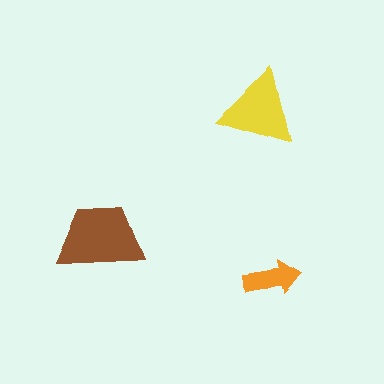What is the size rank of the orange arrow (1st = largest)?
3rd.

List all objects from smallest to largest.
The orange arrow, the yellow triangle, the brown trapezoid.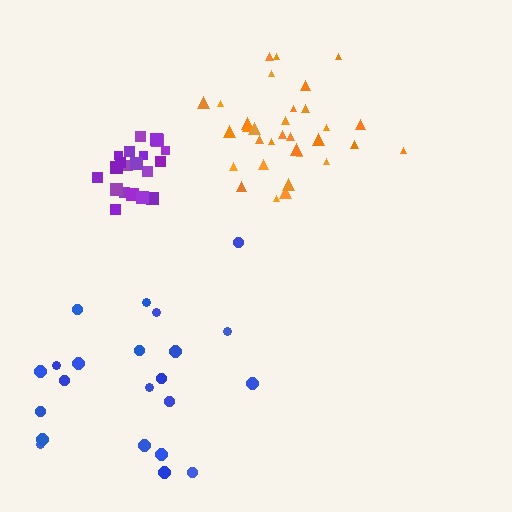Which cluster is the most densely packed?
Purple.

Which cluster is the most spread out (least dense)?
Blue.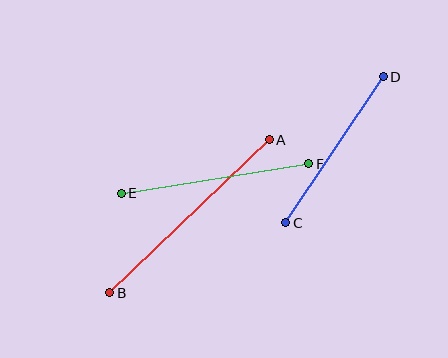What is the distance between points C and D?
The distance is approximately 175 pixels.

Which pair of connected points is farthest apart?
Points A and B are farthest apart.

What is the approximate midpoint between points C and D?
The midpoint is at approximately (335, 150) pixels.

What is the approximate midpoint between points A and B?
The midpoint is at approximately (189, 216) pixels.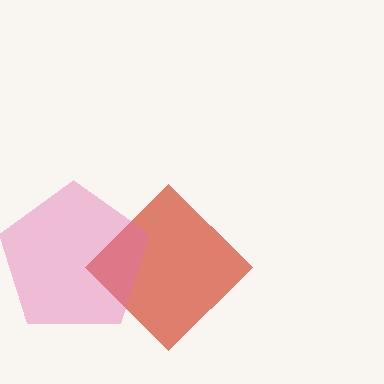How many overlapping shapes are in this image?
There are 2 overlapping shapes in the image.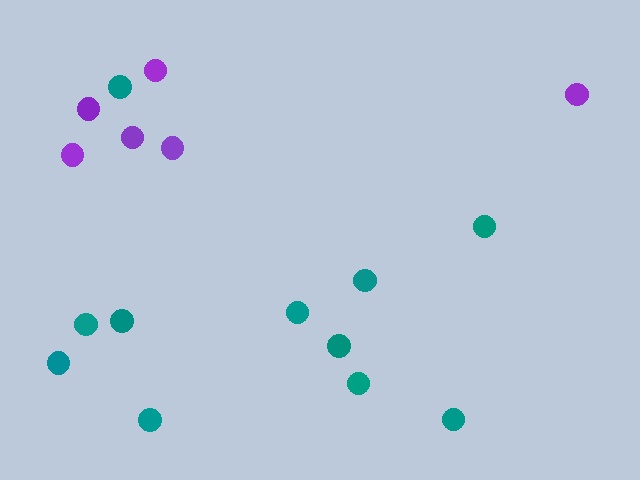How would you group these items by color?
There are 2 groups: one group of teal circles (11) and one group of purple circles (6).